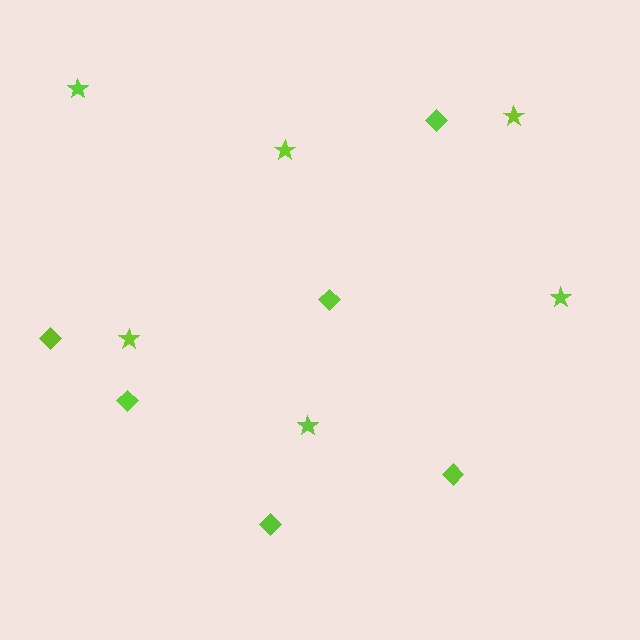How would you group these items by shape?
There are 2 groups: one group of diamonds (6) and one group of stars (6).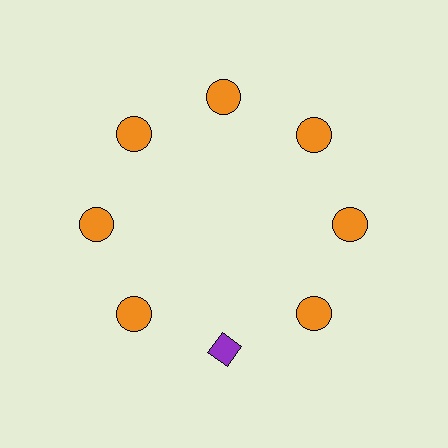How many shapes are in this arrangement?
There are 8 shapes arranged in a ring pattern.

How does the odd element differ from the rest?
It differs in both color (purple instead of orange) and shape (diamond instead of circle).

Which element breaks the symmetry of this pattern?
The purple diamond at roughly the 6 o'clock position breaks the symmetry. All other shapes are orange circles.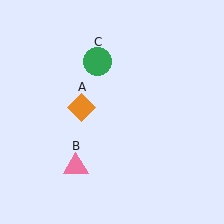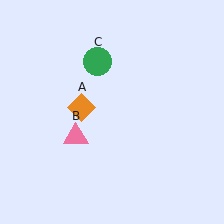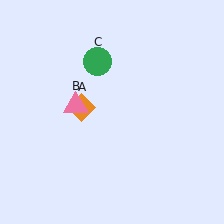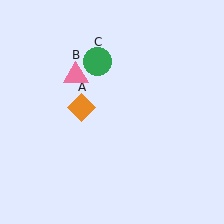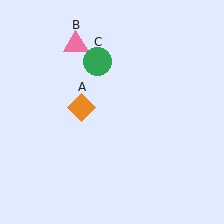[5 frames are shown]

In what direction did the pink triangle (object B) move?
The pink triangle (object B) moved up.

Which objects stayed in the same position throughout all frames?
Orange diamond (object A) and green circle (object C) remained stationary.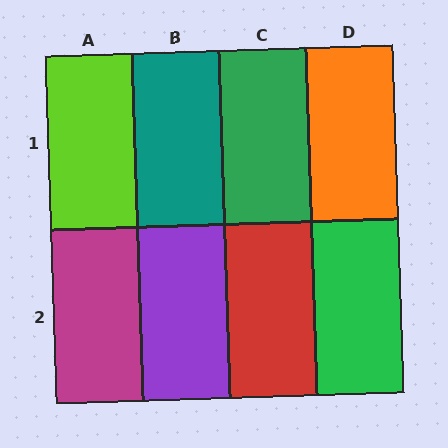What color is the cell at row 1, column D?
Orange.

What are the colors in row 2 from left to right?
Magenta, purple, red, green.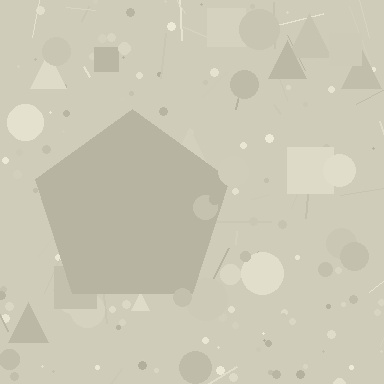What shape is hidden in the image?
A pentagon is hidden in the image.